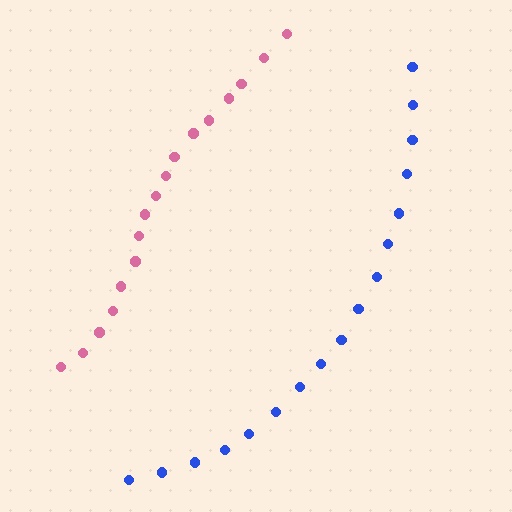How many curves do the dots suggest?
There are 2 distinct paths.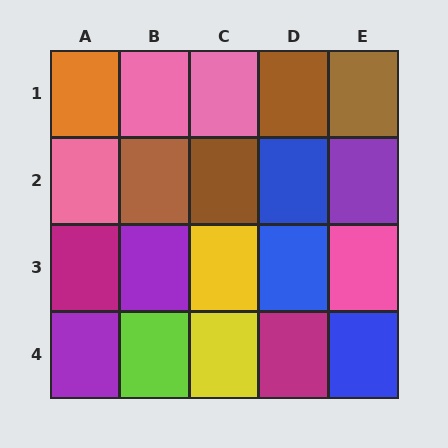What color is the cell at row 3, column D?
Blue.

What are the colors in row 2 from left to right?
Pink, brown, brown, blue, purple.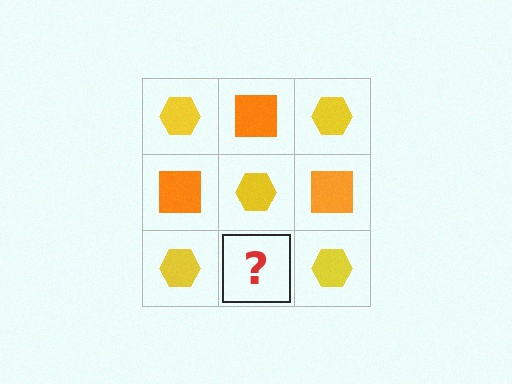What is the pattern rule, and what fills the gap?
The rule is that it alternates yellow hexagon and orange square in a checkerboard pattern. The gap should be filled with an orange square.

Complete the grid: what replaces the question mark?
The question mark should be replaced with an orange square.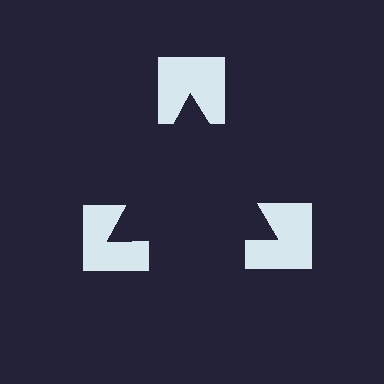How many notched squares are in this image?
There are 3 — one at each vertex of the illusory triangle.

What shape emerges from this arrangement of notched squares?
An illusory triangle — its edges are inferred from the aligned wedge cuts in the notched squares, not physically drawn.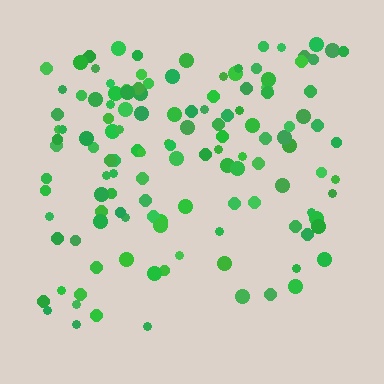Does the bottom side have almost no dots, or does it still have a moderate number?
Still a moderate number, just noticeably fewer than the top.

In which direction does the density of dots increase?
From bottom to top, with the top side densest.